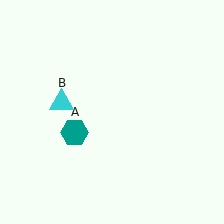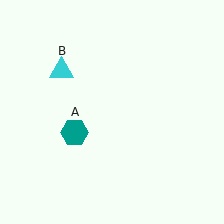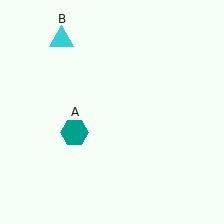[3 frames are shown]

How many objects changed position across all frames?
1 object changed position: cyan triangle (object B).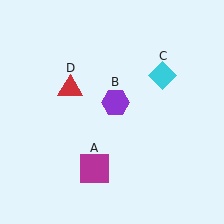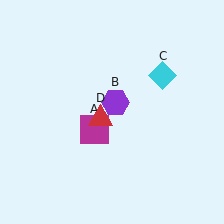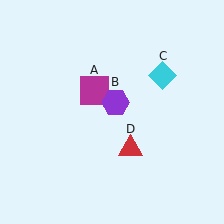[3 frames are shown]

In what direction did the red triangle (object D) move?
The red triangle (object D) moved down and to the right.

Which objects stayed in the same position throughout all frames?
Purple hexagon (object B) and cyan diamond (object C) remained stationary.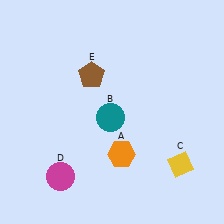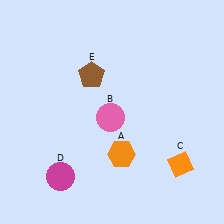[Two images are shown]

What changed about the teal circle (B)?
In Image 1, B is teal. In Image 2, it changed to pink.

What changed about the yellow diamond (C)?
In Image 1, C is yellow. In Image 2, it changed to orange.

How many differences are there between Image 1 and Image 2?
There are 2 differences between the two images.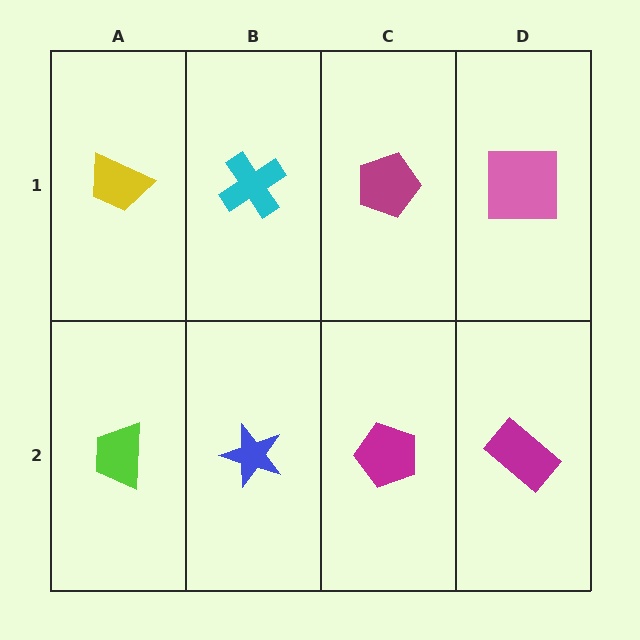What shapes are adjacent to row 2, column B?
A cyan cross (row 1, column B), a lime trapezoid (row 2, column A), a magenta pentagon (row 2, column C).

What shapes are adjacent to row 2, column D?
A pink square (row 1, column D), a magenta pentagon (row 2, column C).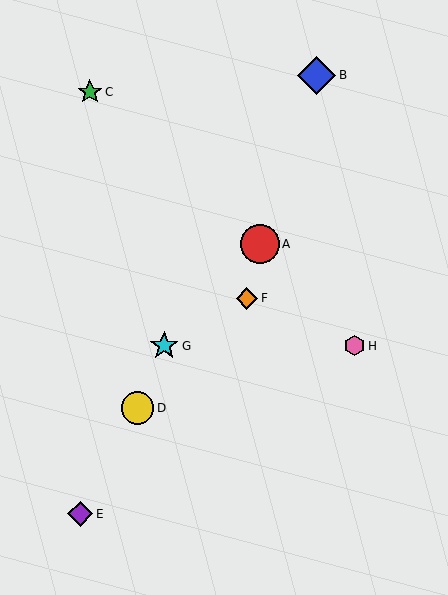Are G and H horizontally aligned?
Yes, both are at y≈346.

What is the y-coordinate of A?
Object A is at y≈244.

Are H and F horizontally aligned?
No, H is at y≈346 and F is at y≈298.